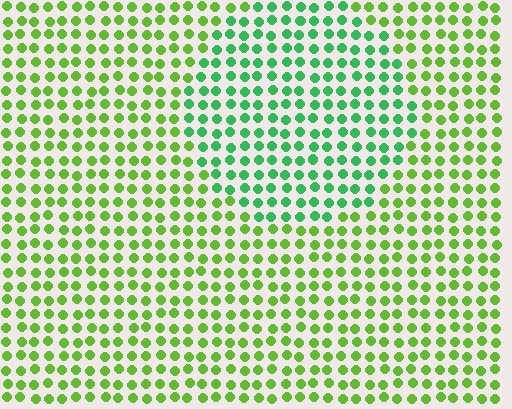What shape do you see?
I see a circle.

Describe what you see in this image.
The image is filled with small lime elements in a uniform arrangement. A circle-shaped region is visible where the elements are tinted to a slightly different hue, forming a subtle color boundary.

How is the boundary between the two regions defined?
The boundary is defined purely by a slight shift in hue (about 39 degrees). Spacing, size, and orientation are identical on both sides.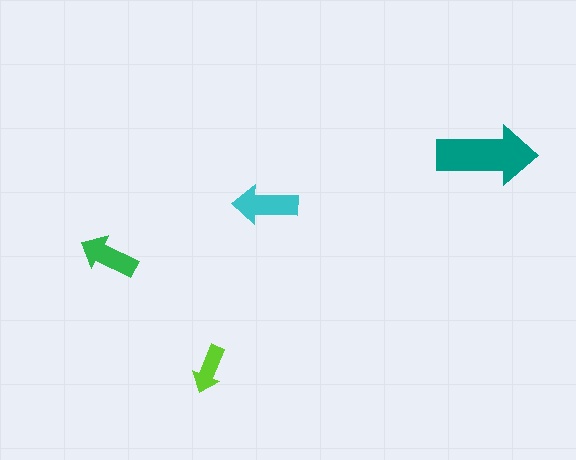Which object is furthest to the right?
The teal arrow is rightmost.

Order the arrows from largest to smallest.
the teal one, the cyan one, the green one, the lime one.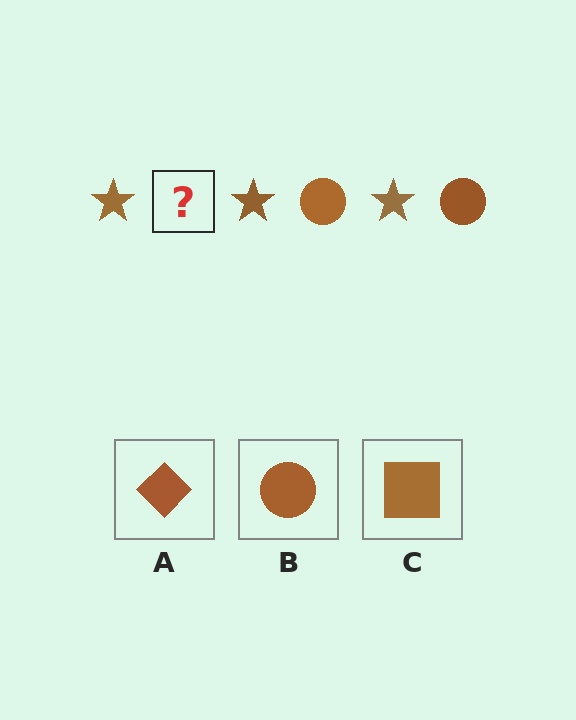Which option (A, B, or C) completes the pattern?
B.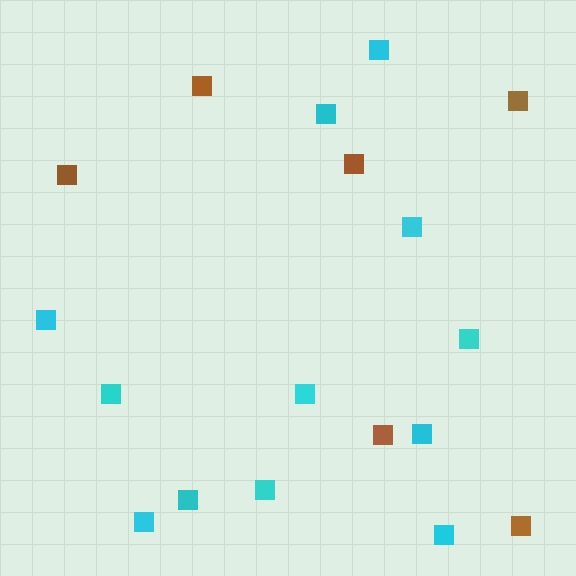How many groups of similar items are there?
There are 2 groups: one group of brown squares (6) and one group of cyan squares (12).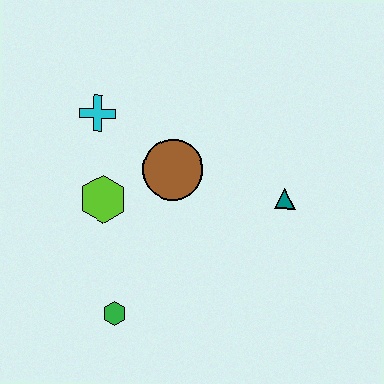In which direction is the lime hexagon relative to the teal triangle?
The lime hexagon is to the left of the teal triangle.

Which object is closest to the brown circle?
The lime hexagon is closest to the brown circle.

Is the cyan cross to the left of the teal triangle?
Yes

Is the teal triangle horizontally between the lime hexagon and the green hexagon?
No